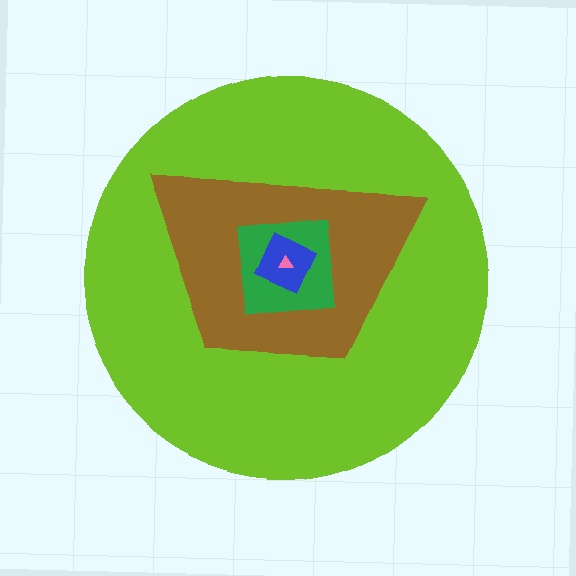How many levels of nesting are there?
5.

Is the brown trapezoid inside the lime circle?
Yes.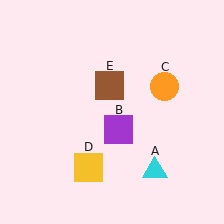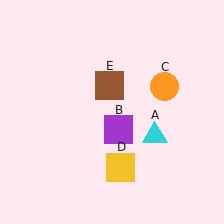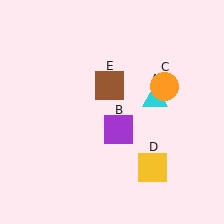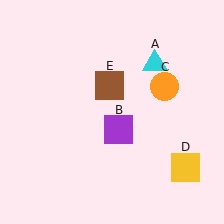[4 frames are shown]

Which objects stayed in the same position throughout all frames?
Purple square (object B) and orange circle (object C) and brown square (object E) remained stationary.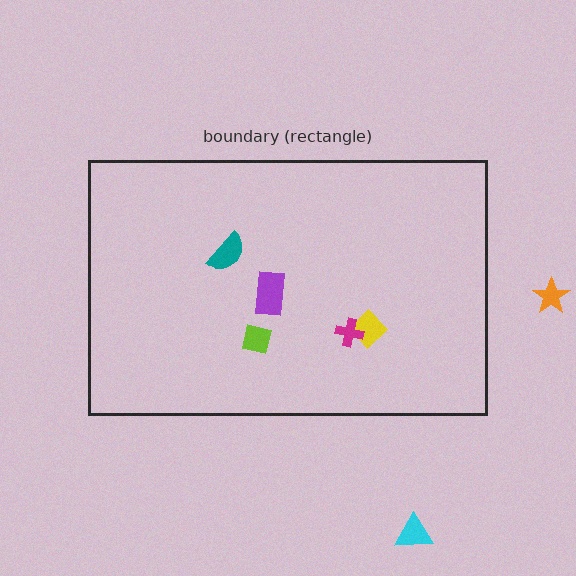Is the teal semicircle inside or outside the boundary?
Inside.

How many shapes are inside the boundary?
5 inside, 2 outside.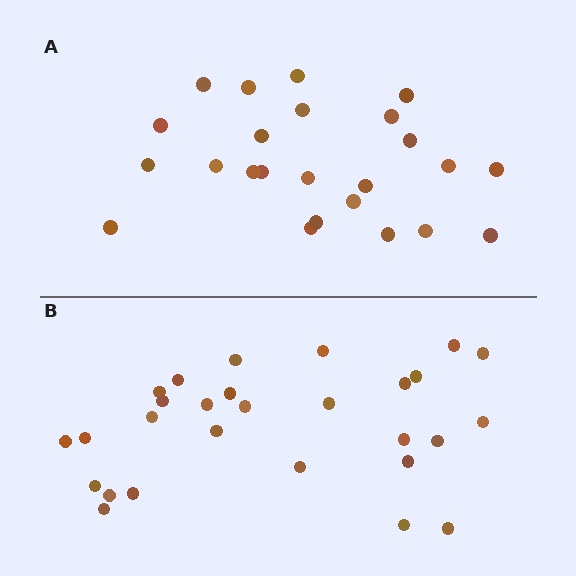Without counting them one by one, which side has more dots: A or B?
Region B (the bottom region) has more dots.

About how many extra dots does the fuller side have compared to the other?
Region B has about 4 more dots than region A.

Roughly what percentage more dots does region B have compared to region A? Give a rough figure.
About 15% more.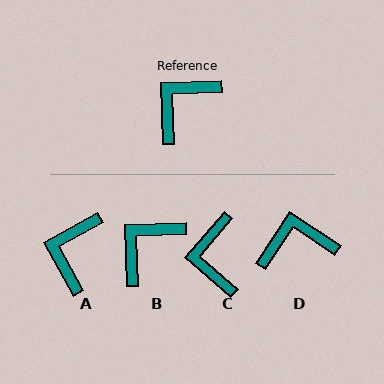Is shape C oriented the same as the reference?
No, it is off by about 47 degrees.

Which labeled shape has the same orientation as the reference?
B.